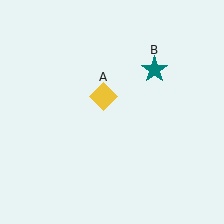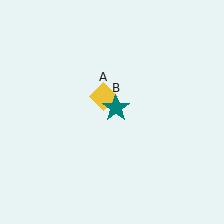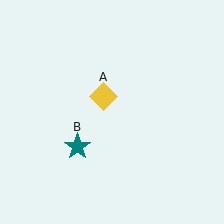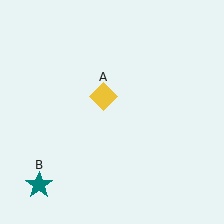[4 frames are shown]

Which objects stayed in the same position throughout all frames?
Yellow diamond (object A) remained stationary.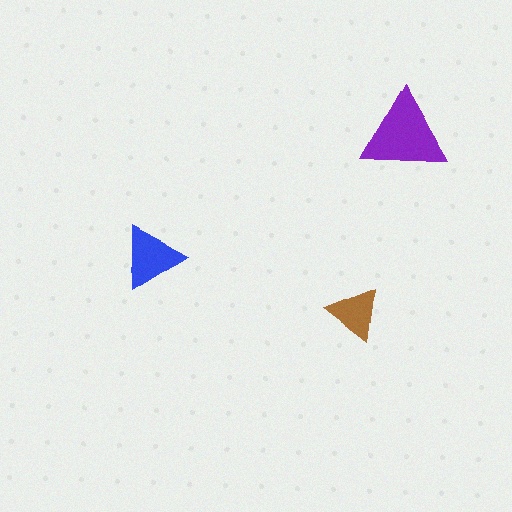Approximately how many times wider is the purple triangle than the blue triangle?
About 1.5 times wider.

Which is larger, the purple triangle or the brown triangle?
The purple one.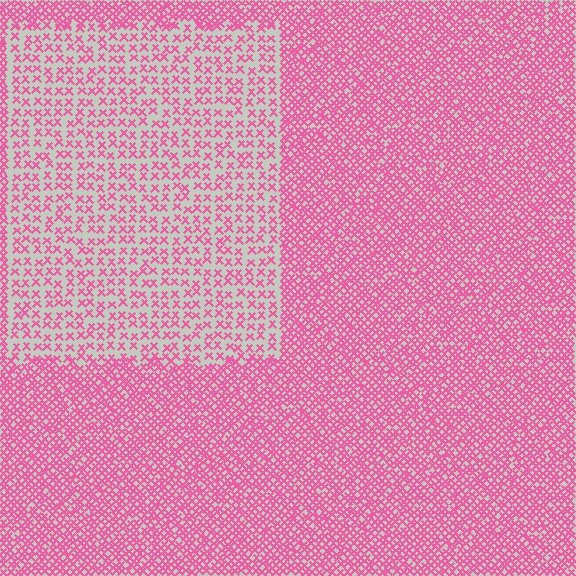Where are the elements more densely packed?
The elements are more densely packed outside the rectangle boundary.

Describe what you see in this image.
The image contains small pink elements arranged at two different densities. A rectangle-shaped region is visible where the elements are less densely packed than the surrounding area.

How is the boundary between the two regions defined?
The boundary is defined by a change in element density (approximately 2.3x ratio). All elements are the same color, size, and shape.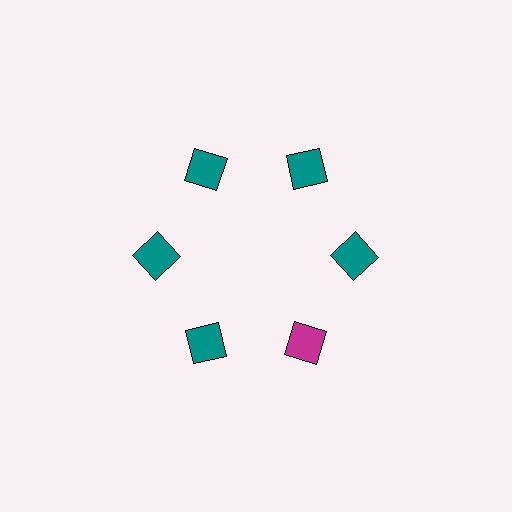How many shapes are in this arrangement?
There are 6 shapes arranged in a ring pattern.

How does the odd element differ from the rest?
It has a different color: magenta instead of teal.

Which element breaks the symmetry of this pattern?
The magenta square at roughly the 5 o'clock position breaks the symmetry. All other shapes are teal squares.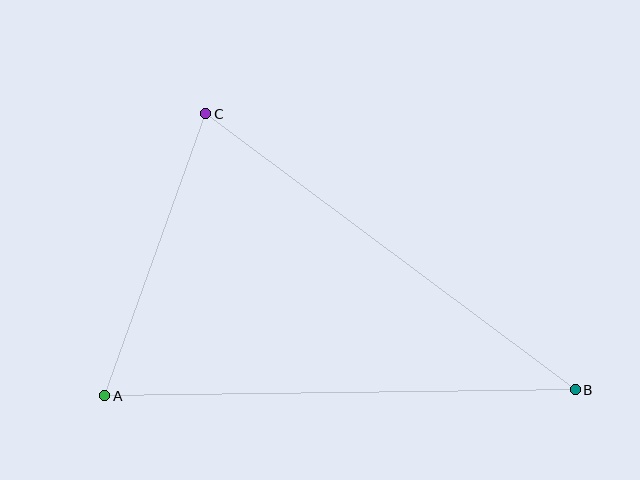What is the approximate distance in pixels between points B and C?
The distance between B and C is approximately 461 pixels.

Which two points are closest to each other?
Points A and C are closest to each other.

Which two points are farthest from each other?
Points A and B are farthest from each other.